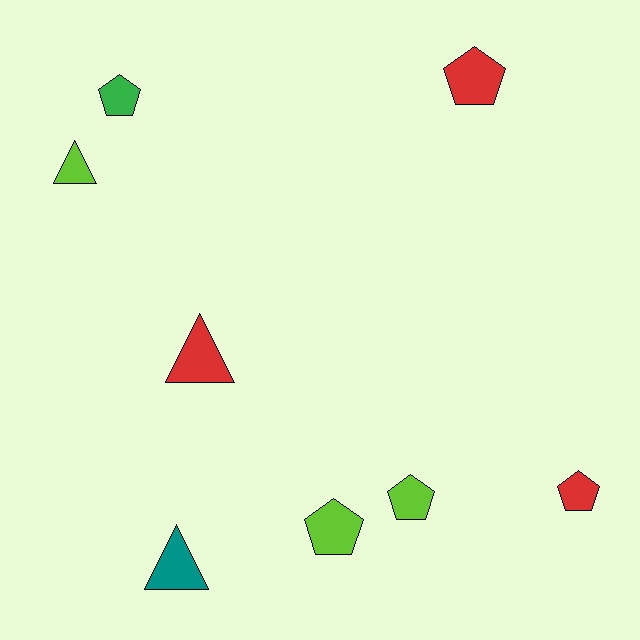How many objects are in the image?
There are 8 objects.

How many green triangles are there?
There are no green triangles.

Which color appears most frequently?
Red, with 3 objects.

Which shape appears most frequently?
Pentagon, with 5 objects.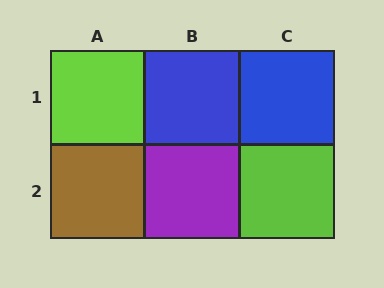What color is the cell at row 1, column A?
Lime.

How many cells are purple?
1 cell is purple.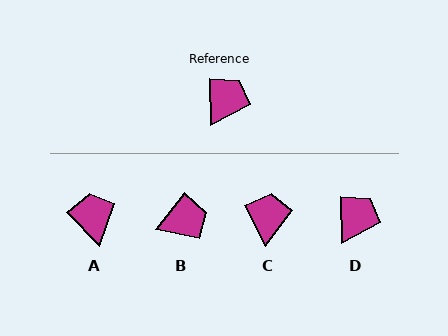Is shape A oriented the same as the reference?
No, it is off by about 43 degrees.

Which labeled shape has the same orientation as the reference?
D.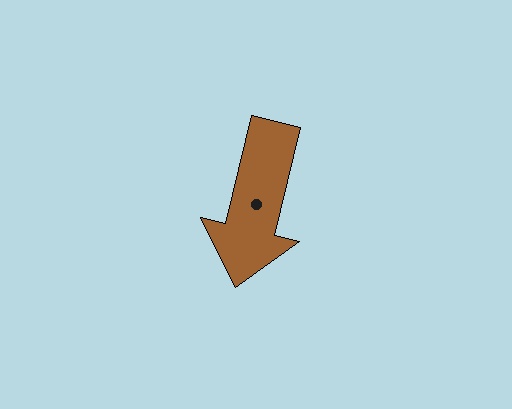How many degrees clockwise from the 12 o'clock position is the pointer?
Approximately 194 degrees.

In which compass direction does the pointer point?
South.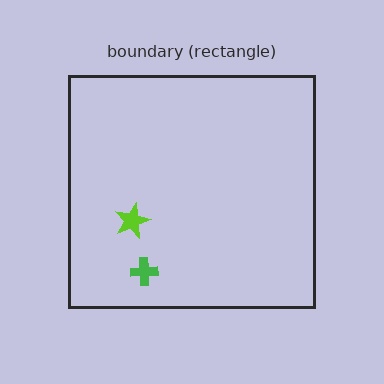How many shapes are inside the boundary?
2 inside, 0 outside.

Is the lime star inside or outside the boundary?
Inside.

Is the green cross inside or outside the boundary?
Inside.